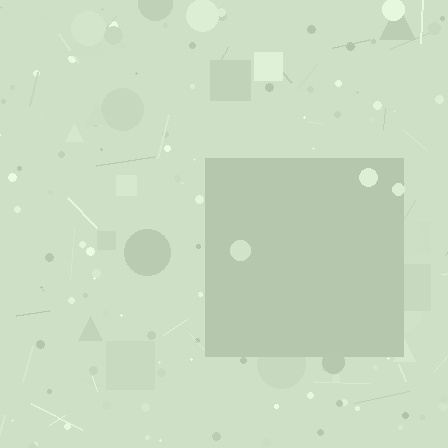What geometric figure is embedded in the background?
A square is embedded in the background.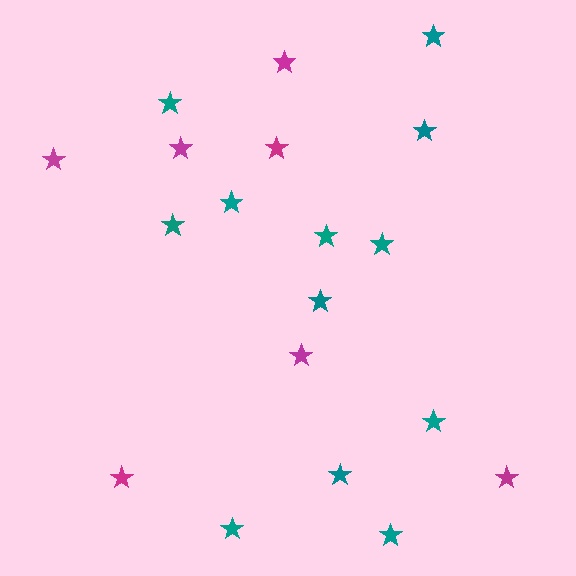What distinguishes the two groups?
There are 2 groups: one group of teal stars (12) and one group of magenta stars (7).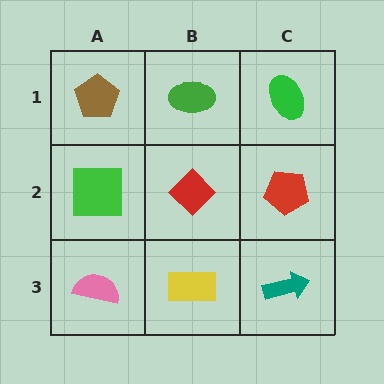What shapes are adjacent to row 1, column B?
A red diamond (row 2, column B), a brown pentagon (row 1, column A), a green ellipse (row 1, column C).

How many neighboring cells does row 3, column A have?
2.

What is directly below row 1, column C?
A red pentagon.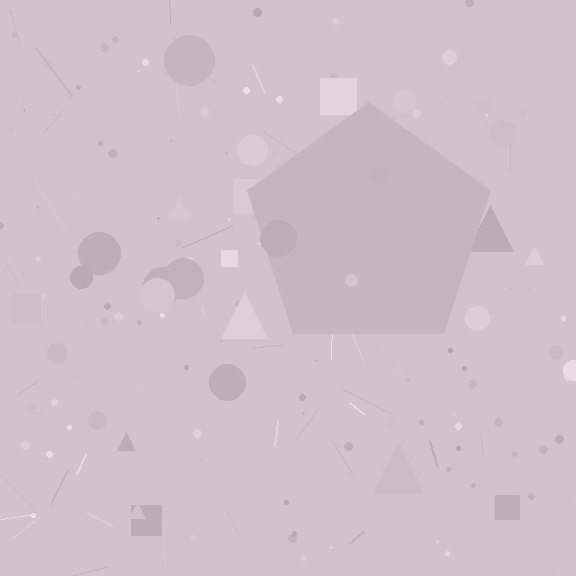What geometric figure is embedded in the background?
A pentagon is embedded in the background.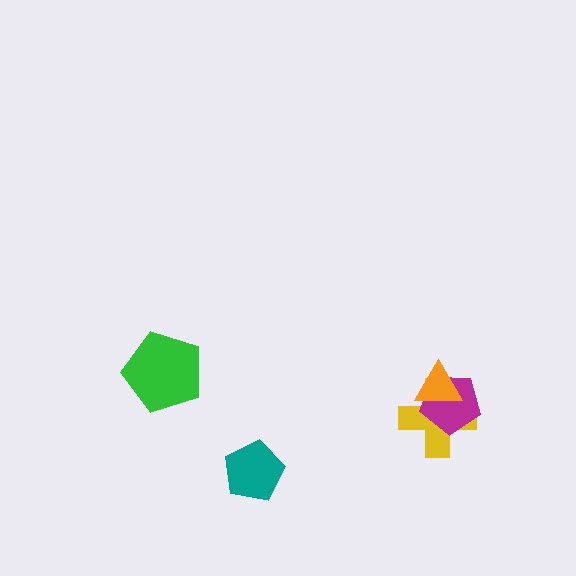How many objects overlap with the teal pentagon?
0 objects overlap with the teal pentagon.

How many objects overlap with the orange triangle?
2 objects overlap with the orange triangle.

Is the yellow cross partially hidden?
Yes, it is partially covered by another shape.